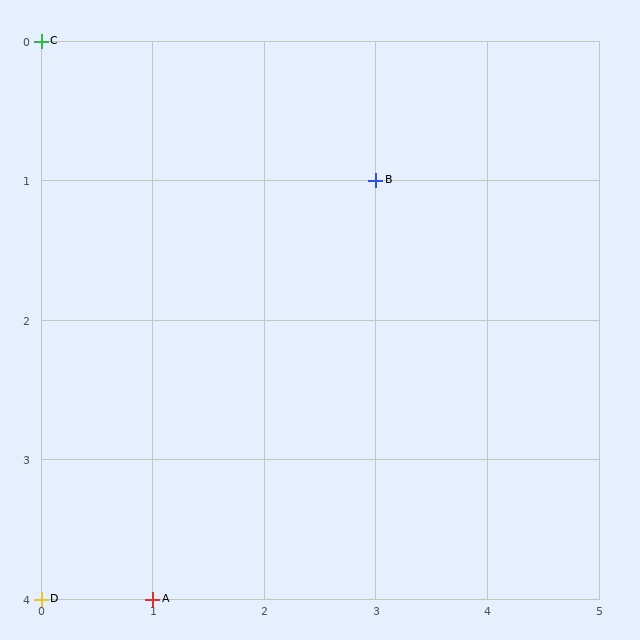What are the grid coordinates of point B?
Point B is at grid coordinates (3, 1).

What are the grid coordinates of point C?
Point C is at grid coordinates (0, 0).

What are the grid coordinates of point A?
Point A is at grid coordinates (1, 4).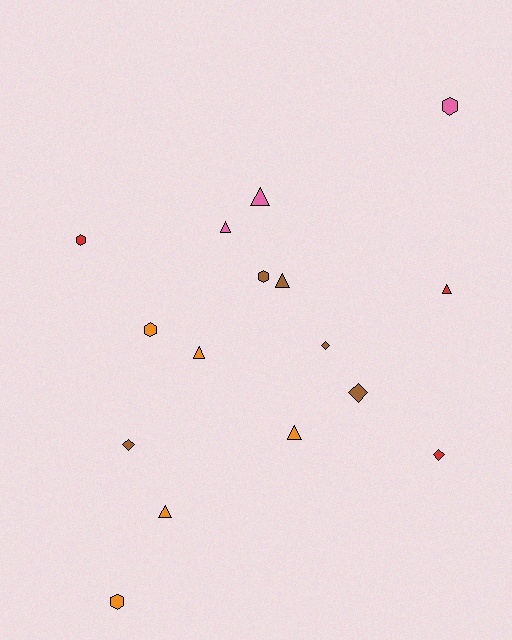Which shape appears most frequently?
Triangle, with 7 objects.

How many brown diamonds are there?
There are 3 brown diamonds.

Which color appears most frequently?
Orange, with 5 objects.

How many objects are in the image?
There are 16 objects.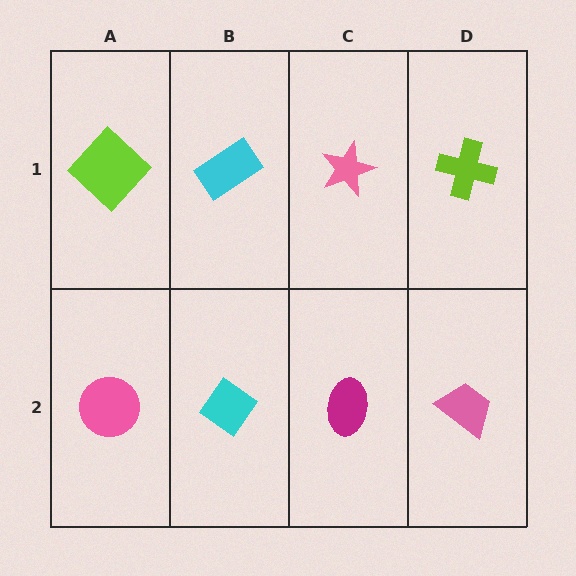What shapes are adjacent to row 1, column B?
A cyan diamond (row 2, column B), a lime diamond (row 1, column A), a pink star (row 1, column C).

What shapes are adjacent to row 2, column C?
A pink star (row 1, column C), a cyan diamond (row 2, column B), a pink trapezoid (row 2, column D).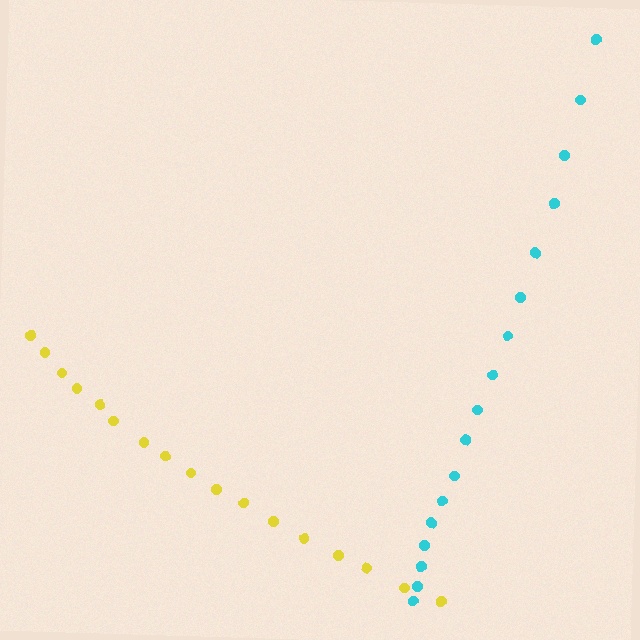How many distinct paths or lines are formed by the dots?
There are 2 distinct paths.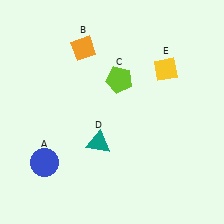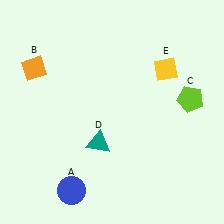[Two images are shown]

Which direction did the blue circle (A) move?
The blue circle (A) moved down.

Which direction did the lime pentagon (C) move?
The lime pentagon (C) moved right.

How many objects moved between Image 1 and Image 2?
3 objects moved between the two images.